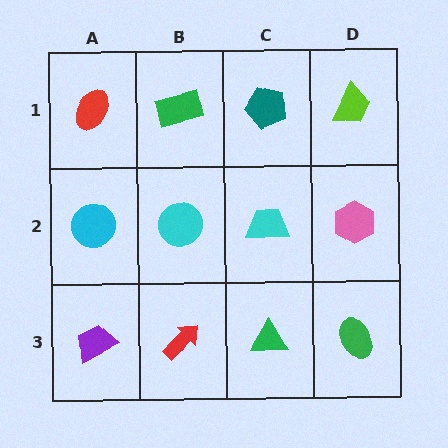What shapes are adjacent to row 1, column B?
A cyan circle (row 2, column B), a red ellipse (row 1, column A), a teal pentagon (row 1, column C).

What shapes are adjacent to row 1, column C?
A cyan trapezoid (row 2, column C), a green rectangle (row 1, column B), a lime trapezoid (row 1, column D).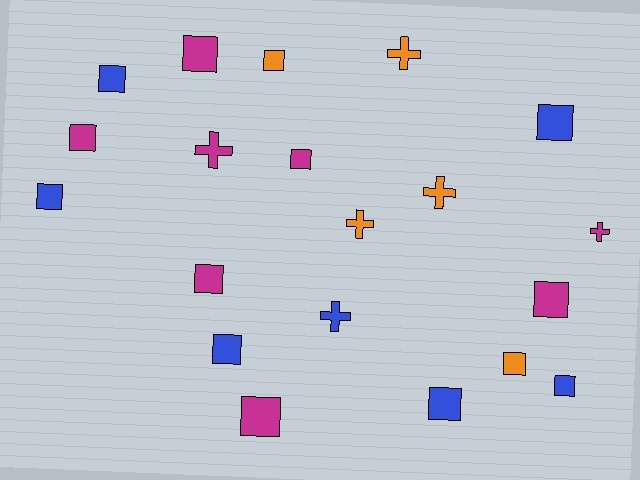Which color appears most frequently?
Magenta, with 8 objects.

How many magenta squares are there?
There are 6 magenta squares.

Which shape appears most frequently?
Square, with 14 objects.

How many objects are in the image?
There are 20 objects.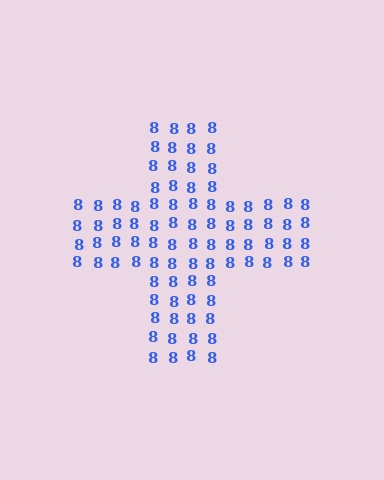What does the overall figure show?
The overall figure shows a cross.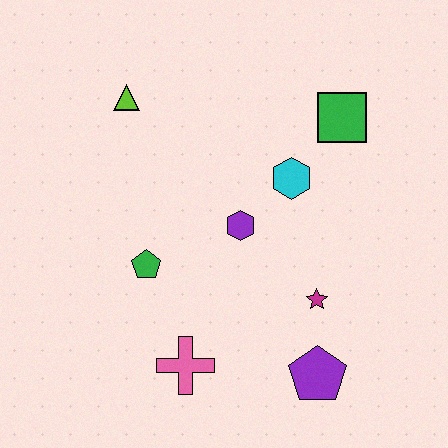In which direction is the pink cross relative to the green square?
The pink cross is below the green square.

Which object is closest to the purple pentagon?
The magenta star is closest to the purple pentagon.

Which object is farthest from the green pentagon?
The green square is farthest from the green pentagon.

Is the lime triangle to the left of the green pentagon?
Yes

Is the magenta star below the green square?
Yes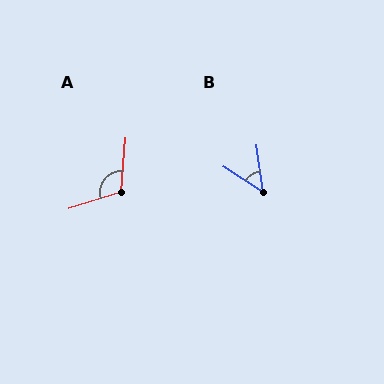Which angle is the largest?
A, at approximately 112 degrees.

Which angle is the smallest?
B, at approximately 49 degrees.